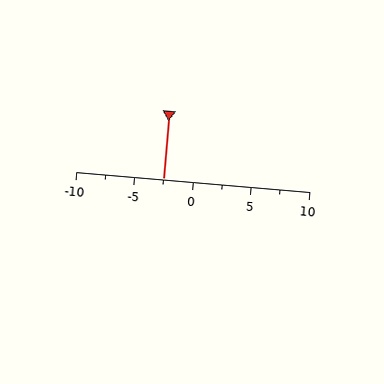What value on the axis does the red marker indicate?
The marker indicates approximately -2.5.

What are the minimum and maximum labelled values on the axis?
The axis runs from -10 to 10.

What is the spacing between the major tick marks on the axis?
The major ticks are spaced 5 apart.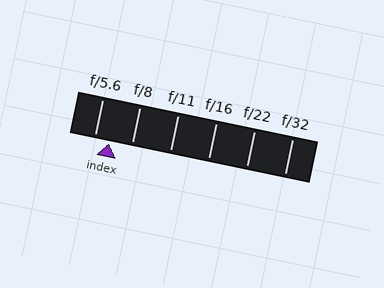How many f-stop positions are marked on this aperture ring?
There are 6 f-stop positions marked.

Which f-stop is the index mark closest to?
The index mark is closest to f/5.6.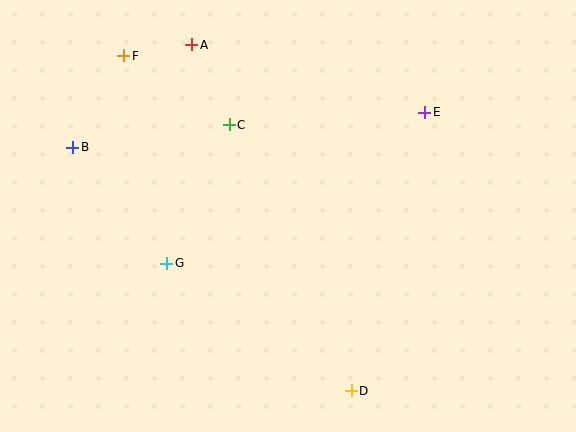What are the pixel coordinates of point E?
Point E is at (425, 112).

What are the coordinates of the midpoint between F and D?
The midpoint between F and D is at (238, 223).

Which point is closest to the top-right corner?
Point E is closest to the top-right corner.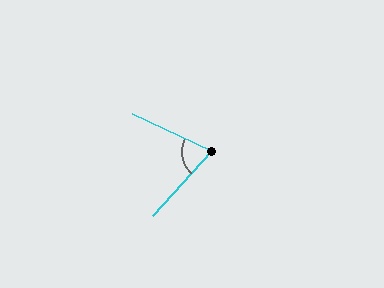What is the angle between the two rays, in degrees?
Approximately 73 degrees.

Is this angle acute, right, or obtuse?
It is acute.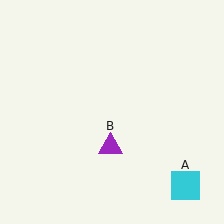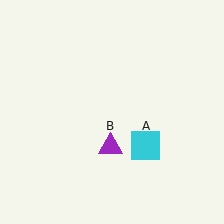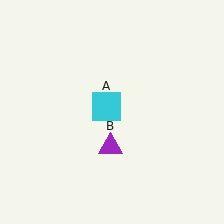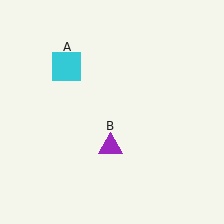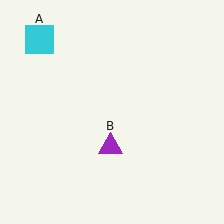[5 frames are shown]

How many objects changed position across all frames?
1 object changed position: cyan square (object A).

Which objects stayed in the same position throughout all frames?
Purple triangle (object B) remained stationary.